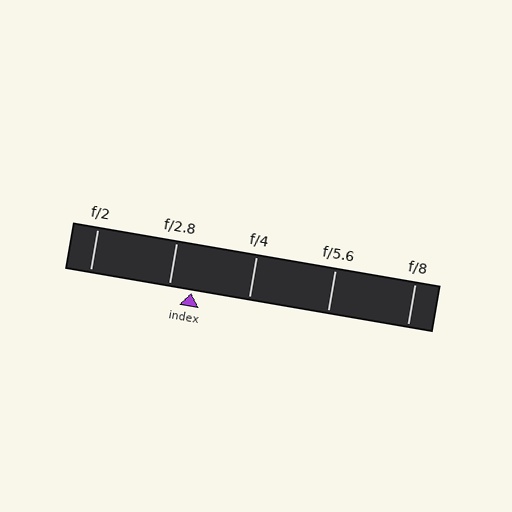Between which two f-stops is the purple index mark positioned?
The index mark is between f/2.8 and f/4.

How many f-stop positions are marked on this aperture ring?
There are 5 f-stop positions marked.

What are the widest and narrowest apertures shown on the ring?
The widest aperture shown is f/2 and the narrowest is f/8.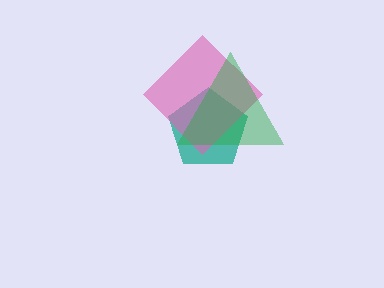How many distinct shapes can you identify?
There are 3 distinct shapes: a teal pentagon, a pink diamond, a green triangle.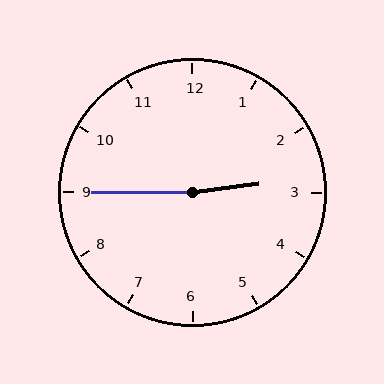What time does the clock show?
2:45.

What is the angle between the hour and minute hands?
Approximately 172 degrees.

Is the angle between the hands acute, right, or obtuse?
It is obtuse.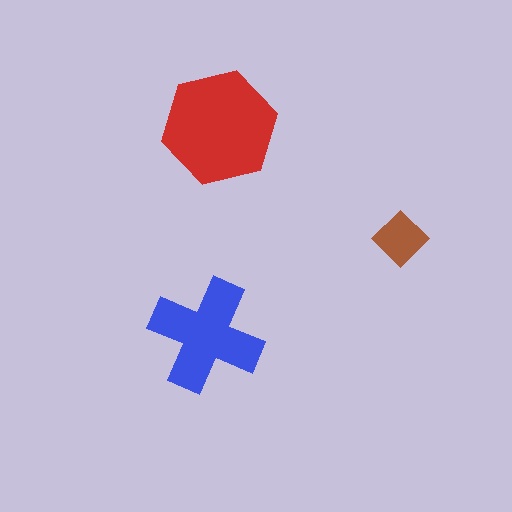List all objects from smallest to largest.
The brown diamond, the blue cross, the red hexagon.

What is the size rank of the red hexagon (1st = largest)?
1st.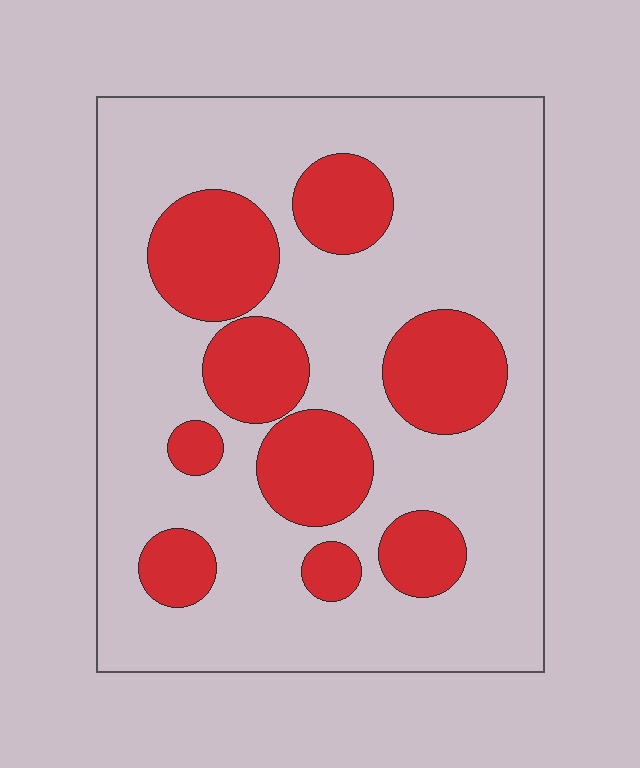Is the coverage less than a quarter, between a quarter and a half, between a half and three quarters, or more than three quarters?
Between a quarter and a half.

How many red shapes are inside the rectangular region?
9.